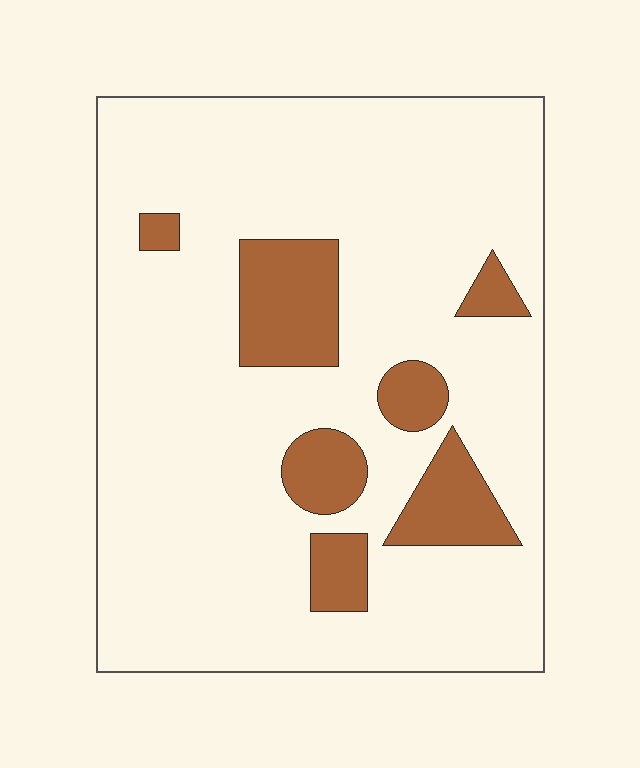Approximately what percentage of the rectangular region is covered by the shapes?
Approximately 15%.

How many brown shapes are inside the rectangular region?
7.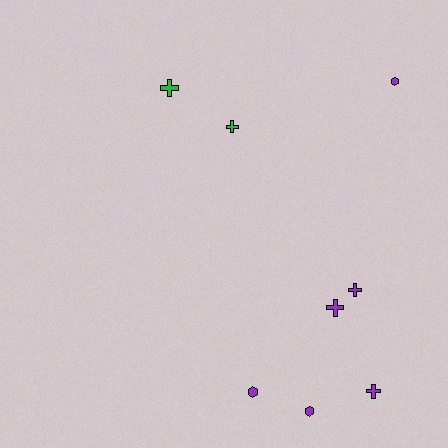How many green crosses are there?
There are 2 green crosses.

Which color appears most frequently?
Purple, with 6 objects.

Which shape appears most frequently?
Cross, with 5 objects.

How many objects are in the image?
There are 8 objects.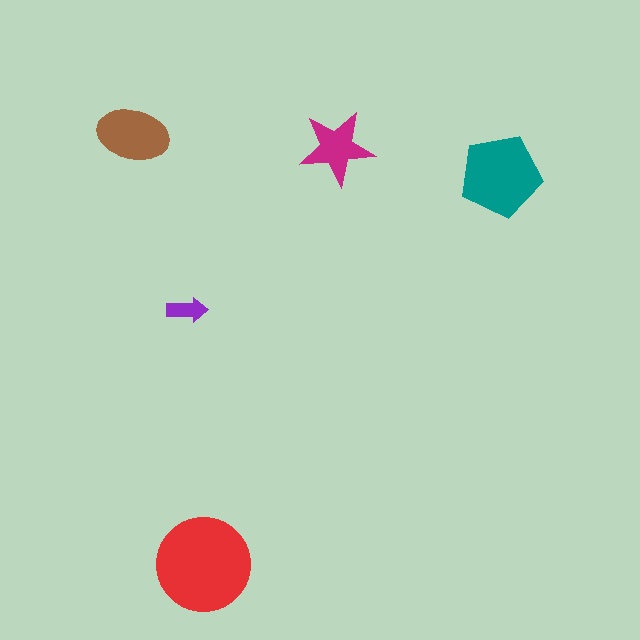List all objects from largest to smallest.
The red circle, the teal pentagon, the brown ellipse, the magenta star, the purple arrow.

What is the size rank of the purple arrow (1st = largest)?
5th.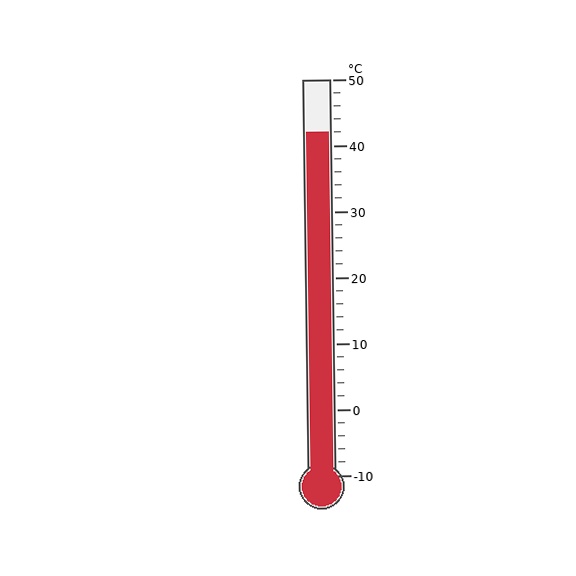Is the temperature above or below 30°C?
The temperature is above 30°C.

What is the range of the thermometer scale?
The thermometer scale ranges from -10°C to 50°C.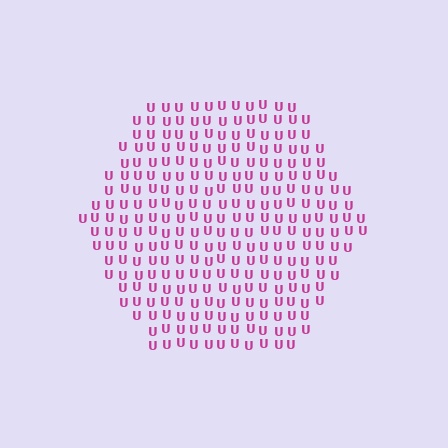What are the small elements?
The small elements are letter U's.